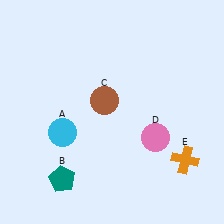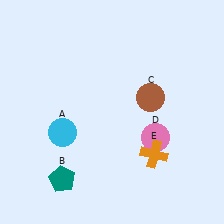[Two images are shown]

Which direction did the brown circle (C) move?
The brown circle (C) moved right.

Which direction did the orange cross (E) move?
The orange cross (E) moved left.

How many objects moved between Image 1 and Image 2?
2 objects moved between the two images.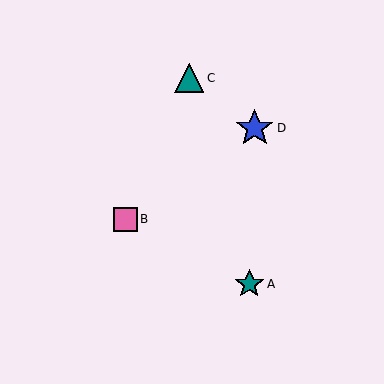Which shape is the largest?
The blue star (labeled D) is the largest.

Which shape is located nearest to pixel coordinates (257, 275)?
The teal star (labeled A) at (249, 284) is nearest to that location.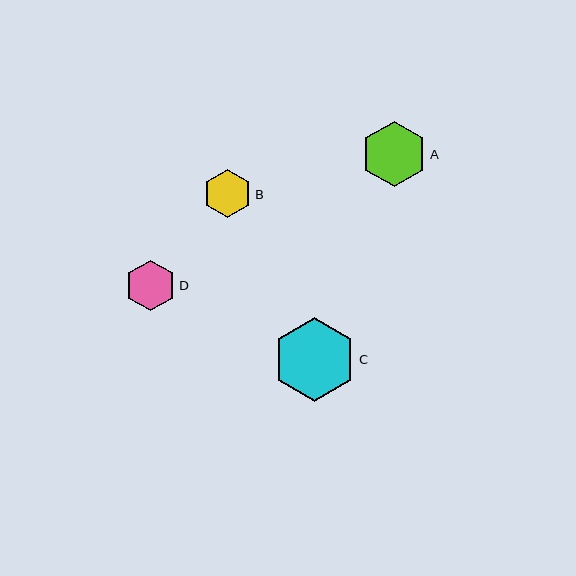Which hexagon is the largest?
Hexagon C is the largest with a size of approximately 83 pixels.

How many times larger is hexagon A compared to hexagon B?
Hexagon A is approximately 1.4 times the size of hexagon B.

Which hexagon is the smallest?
Hexagon B is the smallest with a size of approximately 48 pixels.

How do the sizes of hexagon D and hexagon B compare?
Hexagon D and hexagon B are approximately the same size.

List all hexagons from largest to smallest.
From largest to smallest: C, A, D, B.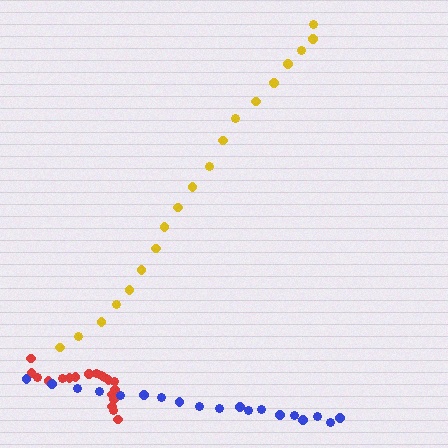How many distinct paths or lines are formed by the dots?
There are 3 distinct paths.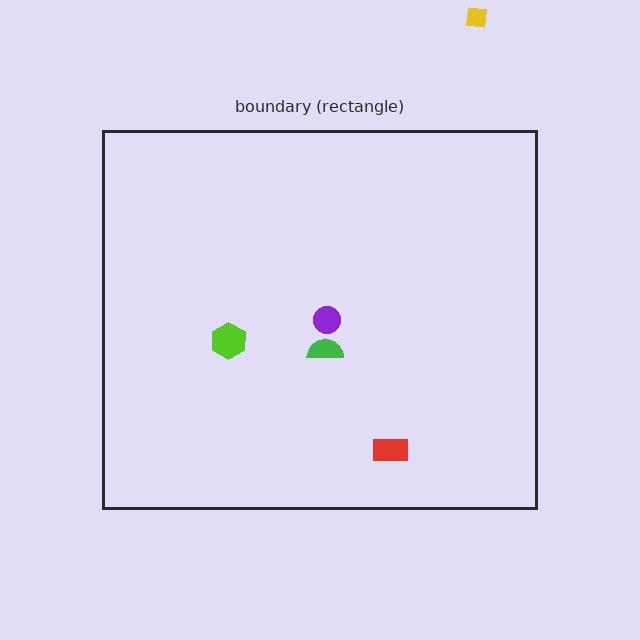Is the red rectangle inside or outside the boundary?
Inside.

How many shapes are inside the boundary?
4 inside, 1 outside.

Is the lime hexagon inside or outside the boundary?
Inside.